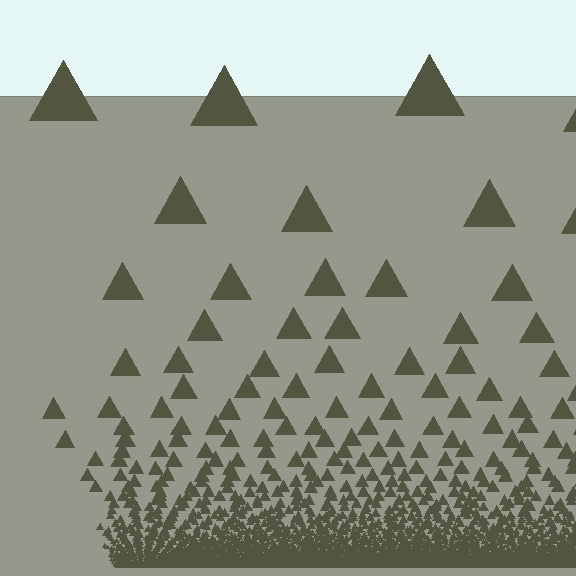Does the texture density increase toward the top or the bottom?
Density increases toward the bottom.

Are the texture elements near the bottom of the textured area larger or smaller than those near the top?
Smaller. The gradient is inverted — elements near the bottom are smaller and denser.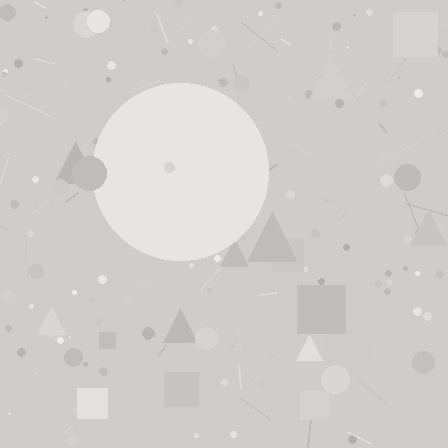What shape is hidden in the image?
A circle is hidden in the image.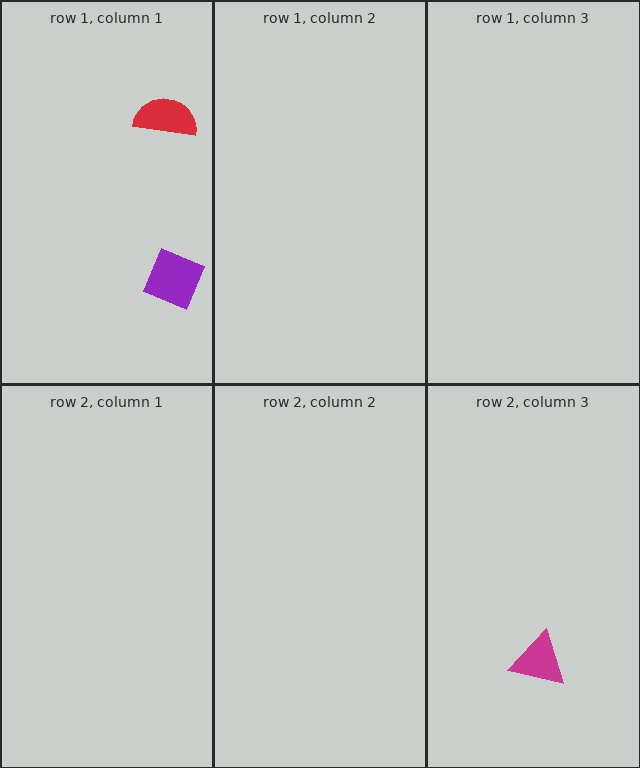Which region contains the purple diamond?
The row 1, column 1 region.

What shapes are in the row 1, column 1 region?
The red semicircle, the purple diamond.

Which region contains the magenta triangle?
The row 2, column 3 region.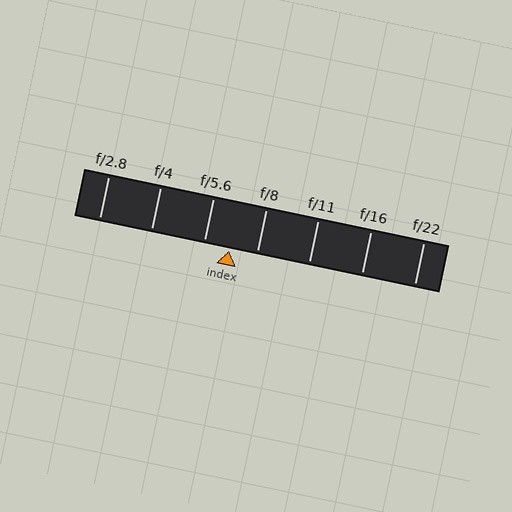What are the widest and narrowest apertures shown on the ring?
The widest aperture shown is f/2.8 and the narrowest is f/22.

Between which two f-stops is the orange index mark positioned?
The index mark is between f/5.6 and f/8.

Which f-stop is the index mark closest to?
The index mark is closest to f/5.6.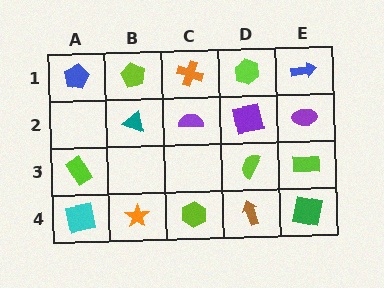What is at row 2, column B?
A teal triangle.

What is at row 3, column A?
A lime rectangle.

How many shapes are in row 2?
4 shapes.